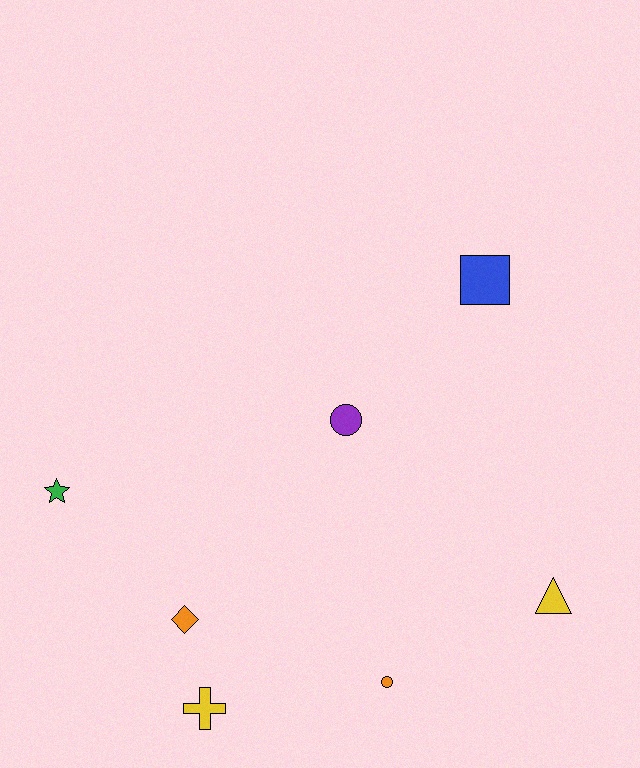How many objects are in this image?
There are 7 objects.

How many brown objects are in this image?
There are no brown objects.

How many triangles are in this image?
There is 1 triangle.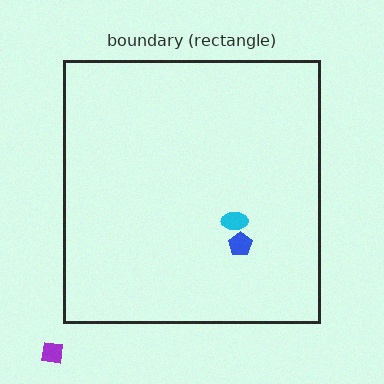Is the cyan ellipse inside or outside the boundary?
Inside.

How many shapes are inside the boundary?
2 inside, 1 outside.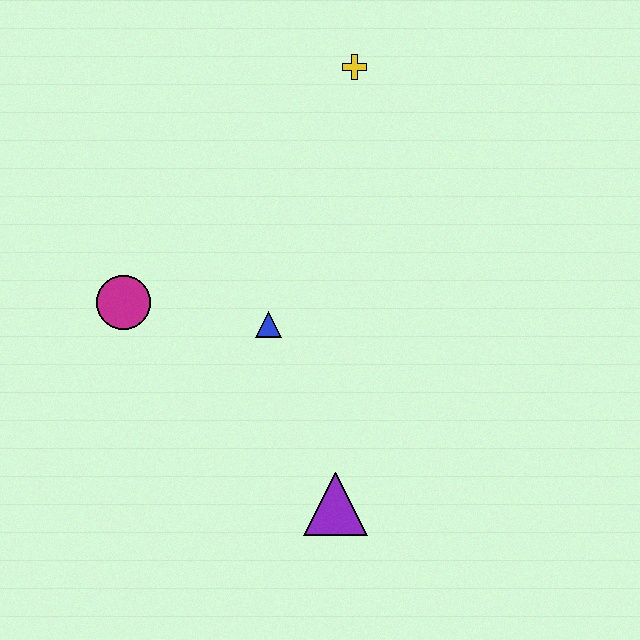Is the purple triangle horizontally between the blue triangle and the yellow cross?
Yes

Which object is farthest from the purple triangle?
The yellow cross is farthest from the purple triangle.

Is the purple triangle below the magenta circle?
Yes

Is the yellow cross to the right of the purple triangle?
Yes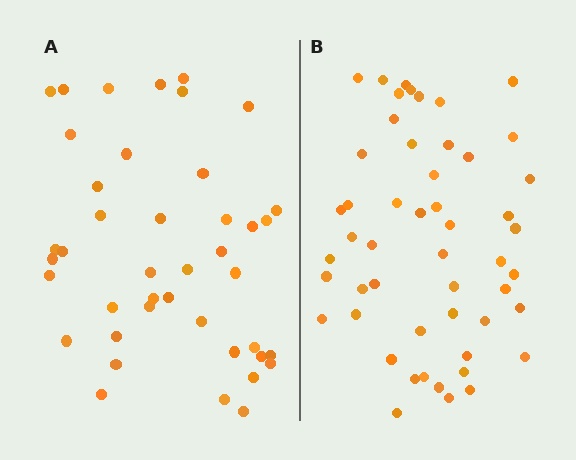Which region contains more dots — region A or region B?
Region B (the right region) has more dots.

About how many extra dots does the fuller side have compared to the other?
Region B has roughly 8 or so more dots than region A.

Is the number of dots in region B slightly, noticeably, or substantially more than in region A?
Region B has only slightly more — the two regions are fairly close. The ratio is roughly 1.2 to 1.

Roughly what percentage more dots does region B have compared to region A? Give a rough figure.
About 20% more.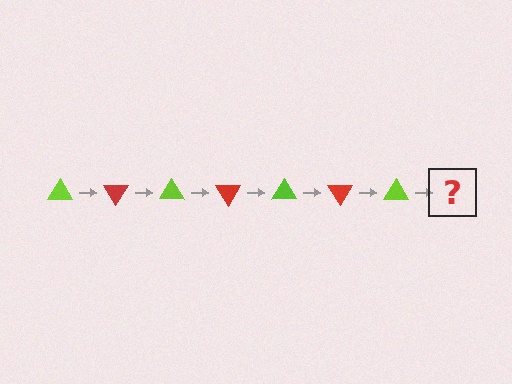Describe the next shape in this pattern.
It should be a red triangle, rotated 420 degrees from the start.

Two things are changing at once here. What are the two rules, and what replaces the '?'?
The two rules are that it rotates 60 degrees each step and the color cycles through lime and red. The '?' should be a red triangle, rotated 420 degrees from the start.